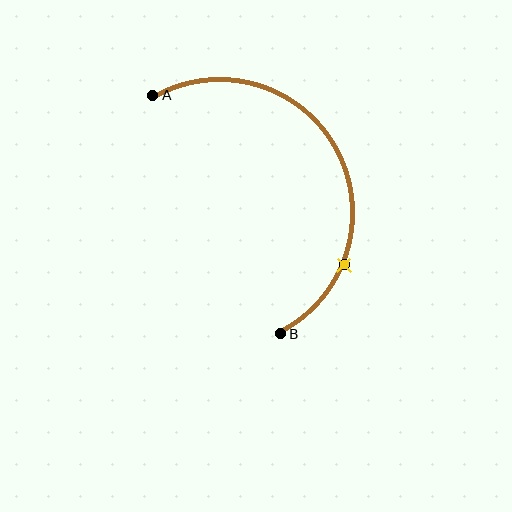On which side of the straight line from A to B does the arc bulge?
The arc bulges to the right of the straight line connecting A and B.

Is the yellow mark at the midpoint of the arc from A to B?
No. The yellow mark lies on the arc but is closer to endpoint B. The arc midpoint would be at the point on the curve equidistant along the arc from both A and B.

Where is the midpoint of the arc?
The arc midpoint is the point on the curve farthest from the straight line joining A and B. It sits to the right of that line.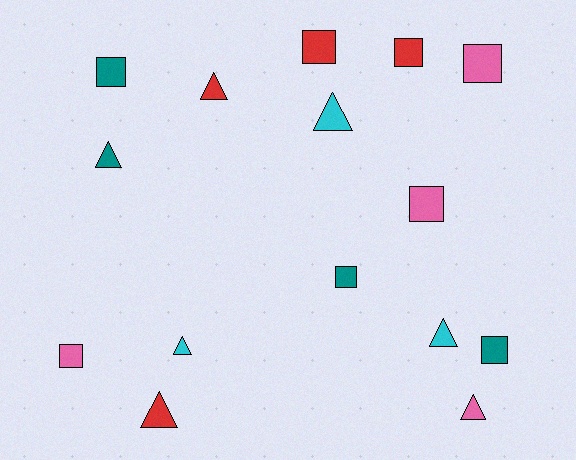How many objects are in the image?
There are 15 objects.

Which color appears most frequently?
Red, with 4 objects.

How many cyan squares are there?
There are no cyan squares.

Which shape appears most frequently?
Square, with 8 objects.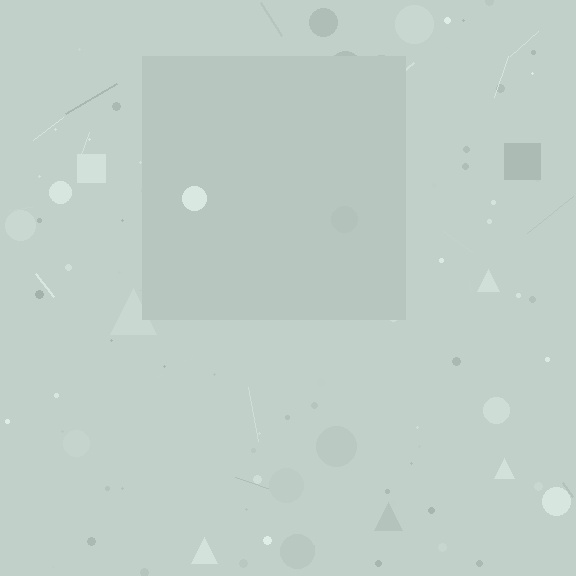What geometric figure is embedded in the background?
A square is embedded in the background.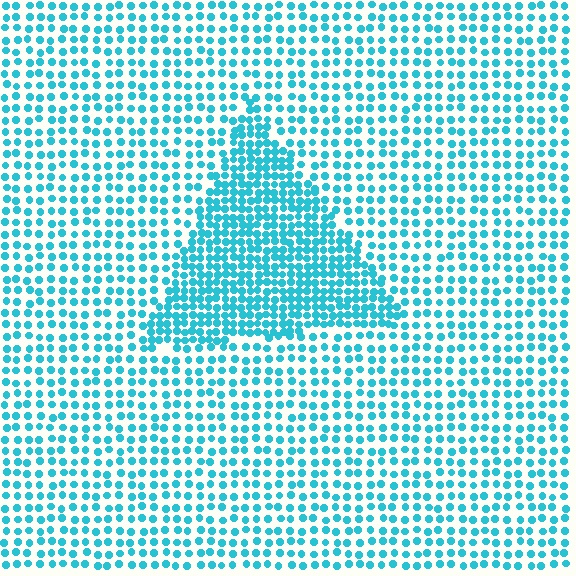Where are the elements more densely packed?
The elements are more densely packed inside the triangle boundary.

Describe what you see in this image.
The image contains small cyan elements arranged at two different densities. A triangle-shaped region is visible where the elements are more densely packed than the surrounding area.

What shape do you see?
I see a triangle.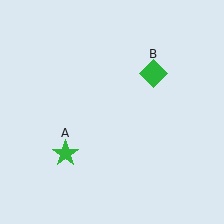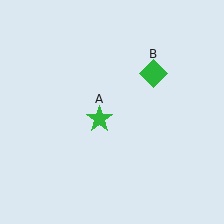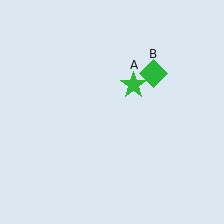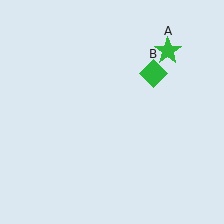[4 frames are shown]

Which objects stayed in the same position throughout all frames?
Green diamond (object B) remained stationary.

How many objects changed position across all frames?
1 object changed position: green star (object A).